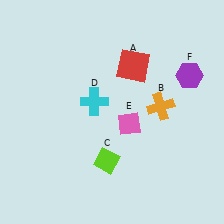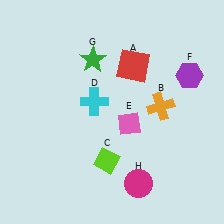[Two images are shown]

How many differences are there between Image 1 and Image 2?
There are 2 differences between the two images.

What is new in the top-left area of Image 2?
A green star (G) was added in the top-left area of Image 2.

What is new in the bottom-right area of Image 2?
A magenta circle (H) was added in the bottom-right area of Image 2.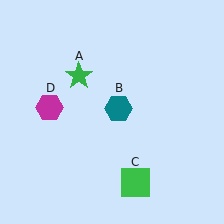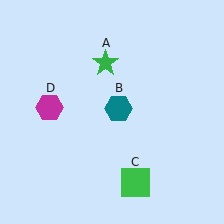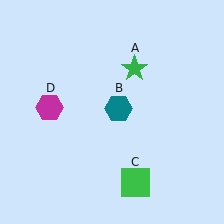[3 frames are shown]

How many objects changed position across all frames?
1 object changed position: green star (object A).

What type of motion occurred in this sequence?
The green star (object A) rotated clockwise around the center of the scene.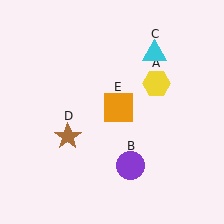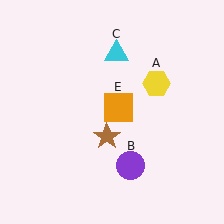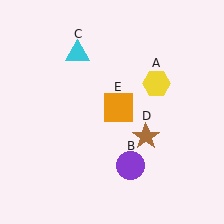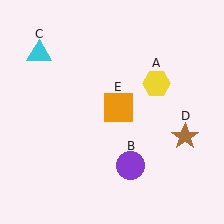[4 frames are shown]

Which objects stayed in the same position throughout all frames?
Yellow hexagon (object A) and purple circle (object B) and orange square (object E) remained stationary.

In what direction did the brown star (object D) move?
The brown star (object D) moved right.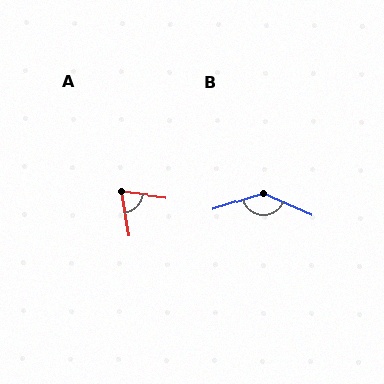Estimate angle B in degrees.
Approximately 138 degrees.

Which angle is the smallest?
A, at approximately 73 degrees.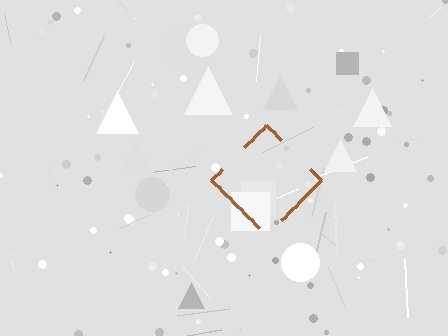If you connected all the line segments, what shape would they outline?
They would outline a diamond.